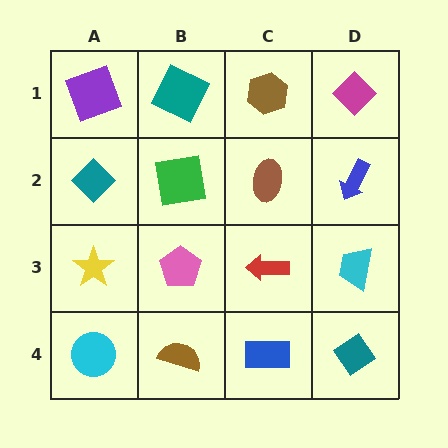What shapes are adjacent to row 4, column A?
A yellow star (row 3, column A), a brown semicircle (row 4, column B).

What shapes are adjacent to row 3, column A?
A teal diamond (row 2, column A), a cyan circle (row 4, column A), a pink pentagon (row 3, column B).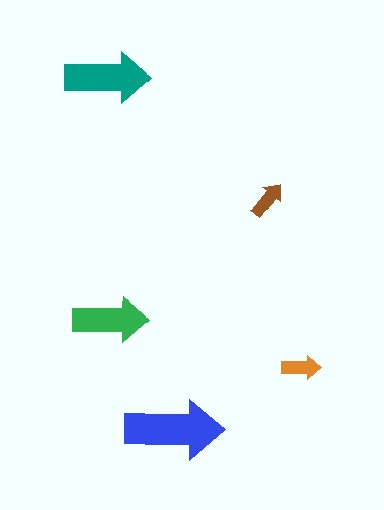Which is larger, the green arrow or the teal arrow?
The teal one.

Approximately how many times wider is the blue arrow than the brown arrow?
About 2.5 times wider.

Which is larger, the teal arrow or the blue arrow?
The blue one.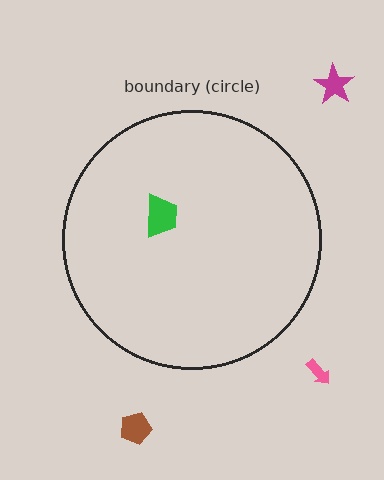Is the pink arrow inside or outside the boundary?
Outside.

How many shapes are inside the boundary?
1 inside, 3 outside.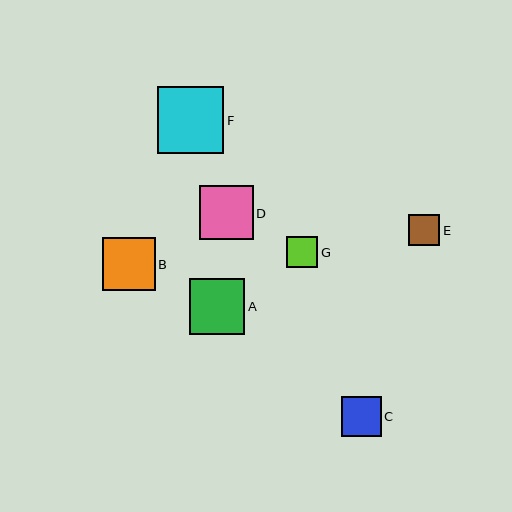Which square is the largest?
Square F is the largest with a size of approximately 66 pixels.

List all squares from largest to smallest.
From largest to smallest: F, A, D, B, C, G, E.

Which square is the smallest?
Square E is the smallest with a size of approximately 31 pixels.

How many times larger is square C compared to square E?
Square C is approximately 1.3 times the size of square E.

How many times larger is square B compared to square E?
Square B is approximately 1.7 times the size of square E.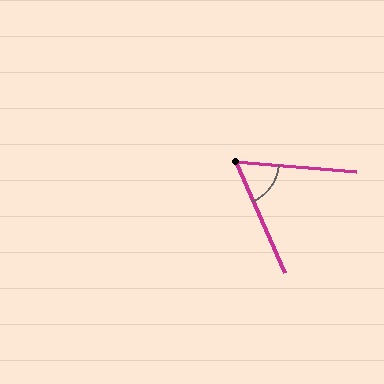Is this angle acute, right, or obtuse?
It is acute.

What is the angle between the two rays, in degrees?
Approximately 61 degrees.